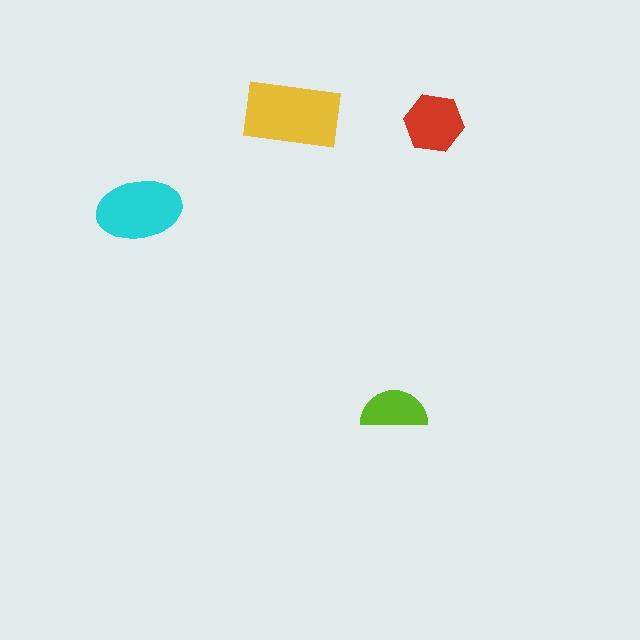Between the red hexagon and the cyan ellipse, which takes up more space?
The cyan ellipse.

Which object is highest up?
The yellow rectangle is topmost.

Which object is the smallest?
The lime semicircle.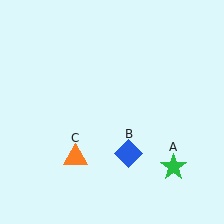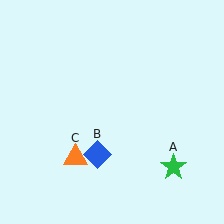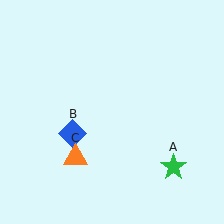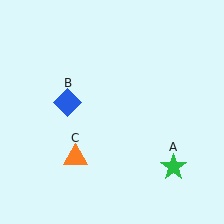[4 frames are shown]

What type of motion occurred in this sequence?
The blue diamond (object B) rotated clockwise around the center of the scene.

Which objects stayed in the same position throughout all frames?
Green star (object A) and orange triangle (object C) remained stationary.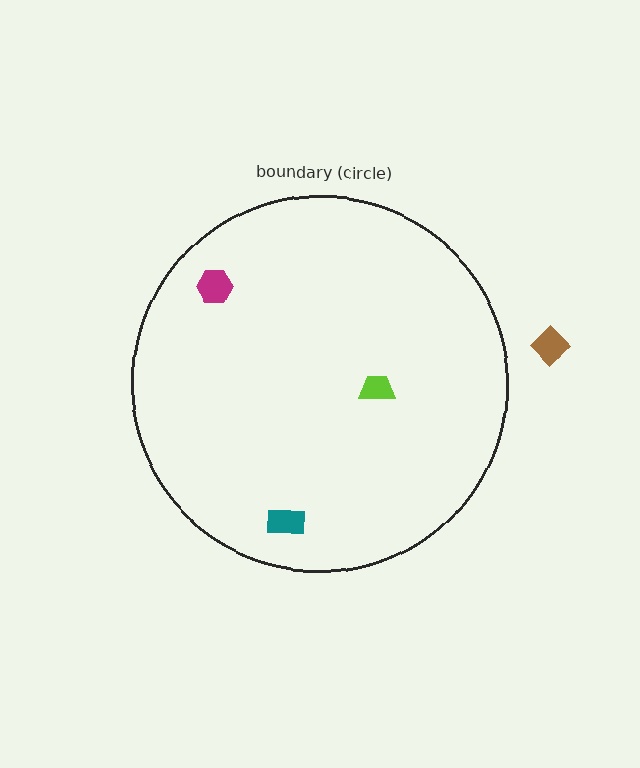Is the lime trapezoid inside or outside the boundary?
Inside.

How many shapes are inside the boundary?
3 inside, 1 outside.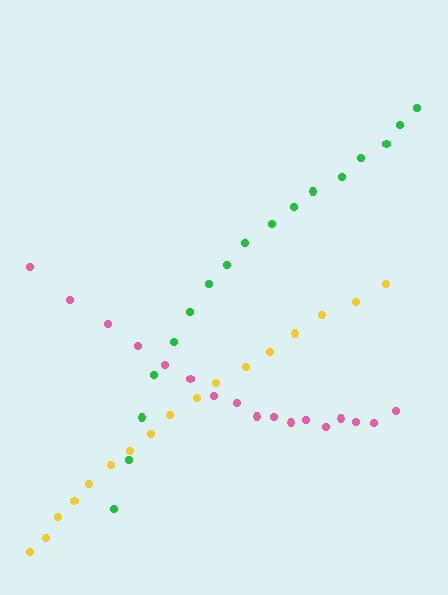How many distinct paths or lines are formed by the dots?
There are 3 distinct paths.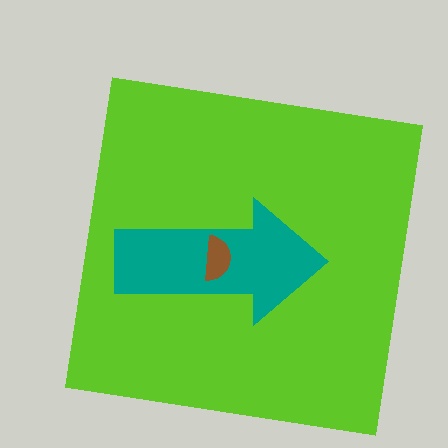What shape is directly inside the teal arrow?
The brown semicircle.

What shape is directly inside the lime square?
The teal arrow.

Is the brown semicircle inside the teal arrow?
Yes.